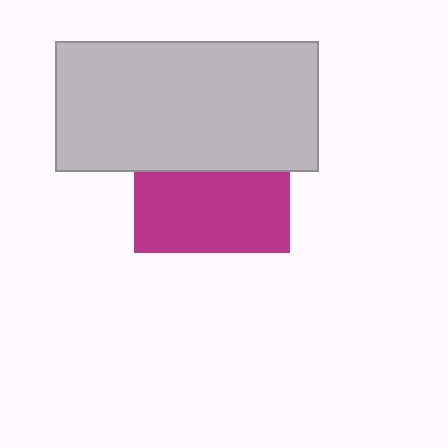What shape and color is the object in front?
The object in front is a light gray rectangle.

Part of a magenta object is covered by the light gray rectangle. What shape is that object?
It is a square.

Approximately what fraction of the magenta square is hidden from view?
Roughly 47% of the magenta square is hidden behind the light gray rectangle.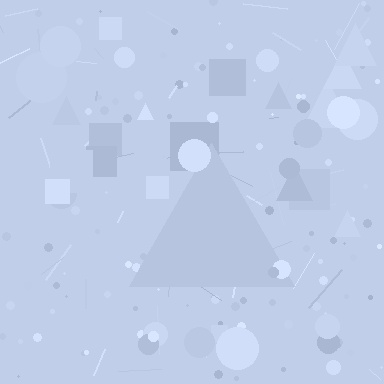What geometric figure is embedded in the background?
A triangle is embedded in the background.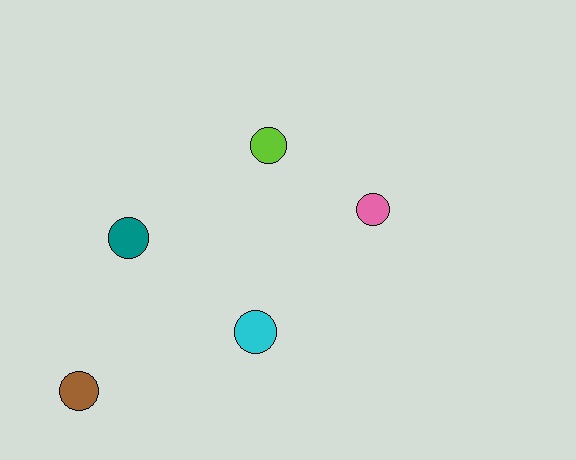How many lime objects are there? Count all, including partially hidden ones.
There is 1 lime object.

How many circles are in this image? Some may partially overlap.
There are 5 circles.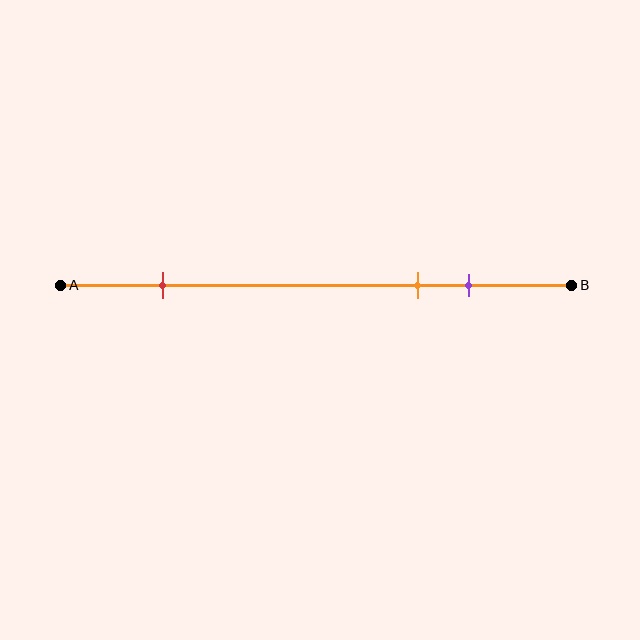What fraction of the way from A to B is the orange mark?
The orange mark is approximately 70% (0.7) of the way from A to B.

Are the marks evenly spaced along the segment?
No, the marks are not evenly spaced.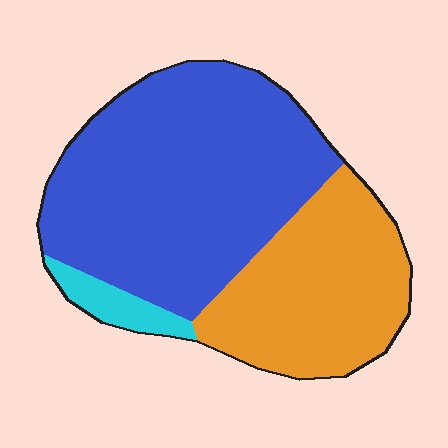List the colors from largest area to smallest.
From largest to smallest: blue, orange, cyan.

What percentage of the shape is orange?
Orange covers 34% of the shape.